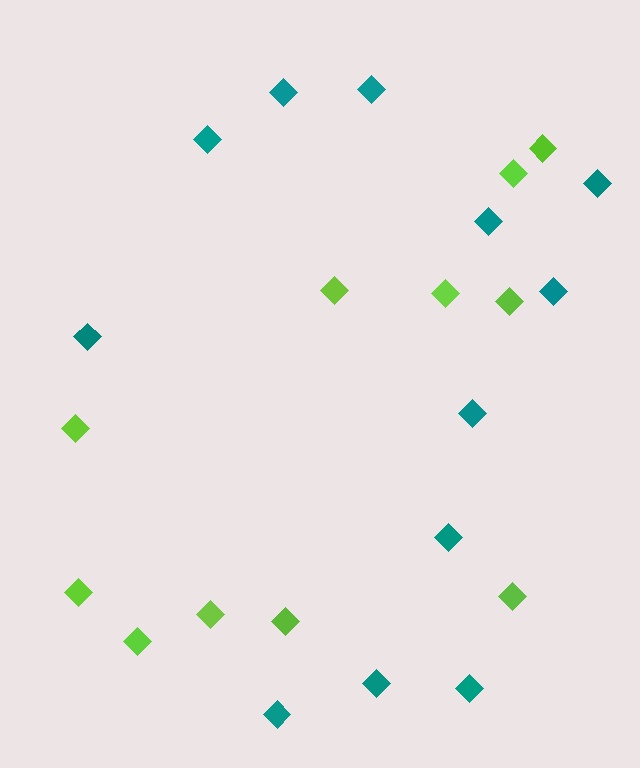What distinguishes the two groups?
There are 2 groups: one group of lime diamonds (11) and one group of teal diamonds (12).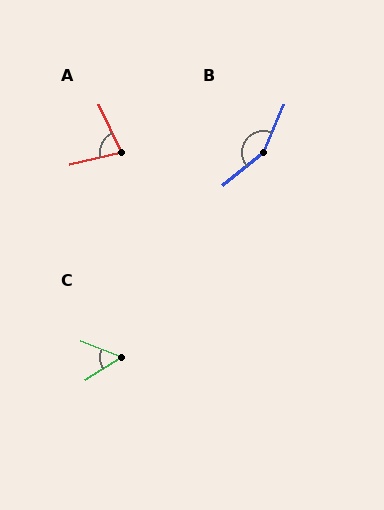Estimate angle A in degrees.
Approximately 78 degrees.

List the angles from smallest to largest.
C (54°), A (78°), B (153°).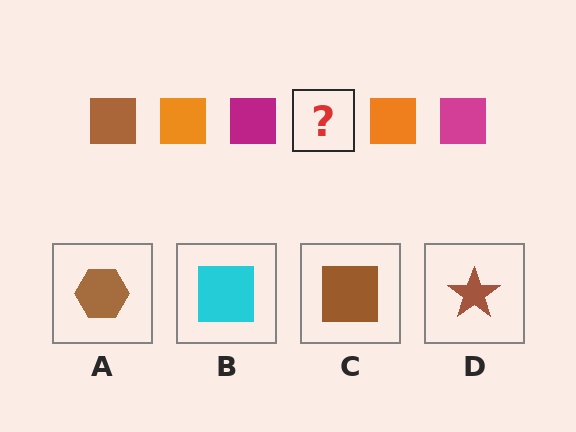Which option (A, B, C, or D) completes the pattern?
C.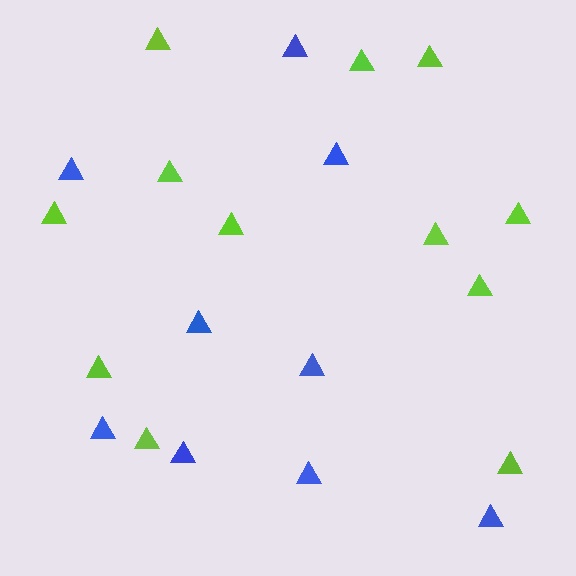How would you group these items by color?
There are 2 groups: one group of lime triangles (12) and one group of blue triangles (9).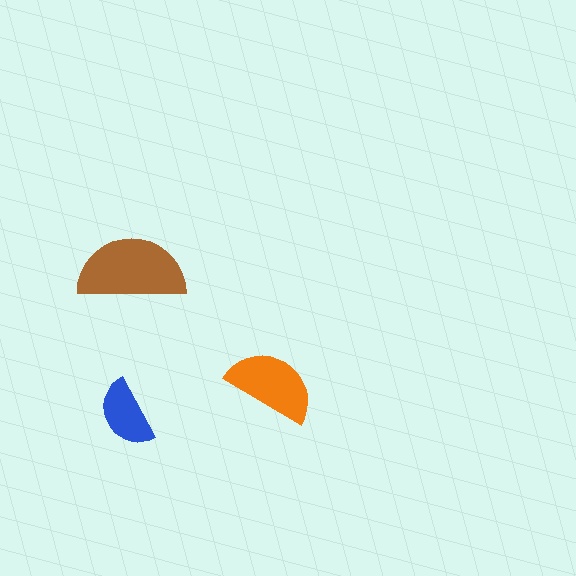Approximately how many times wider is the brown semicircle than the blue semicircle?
About 1.5 times wider.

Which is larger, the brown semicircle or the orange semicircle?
The brown one.